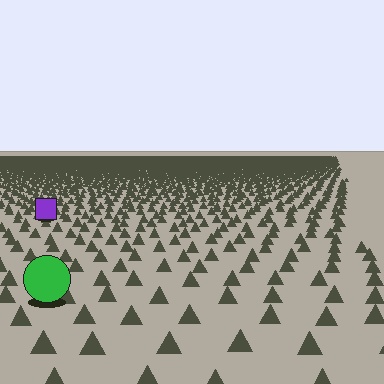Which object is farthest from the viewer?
The purple square is farthest from the viewer. It appears smaller and the ground texture around it is denser.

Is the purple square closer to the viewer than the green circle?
No. The green circle is closer — you can tell from the texture gradient: the ground texture is coarser near it.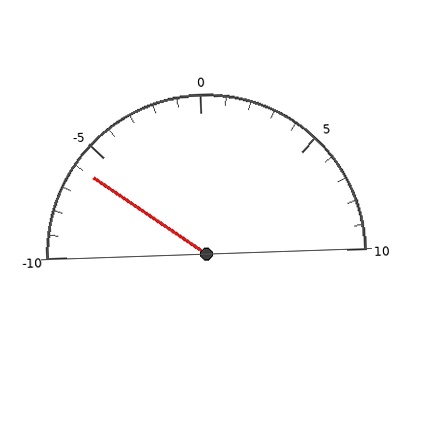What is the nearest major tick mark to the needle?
The nearest major tick mark is -5.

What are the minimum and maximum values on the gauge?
The gauge ranges from -10 to 10.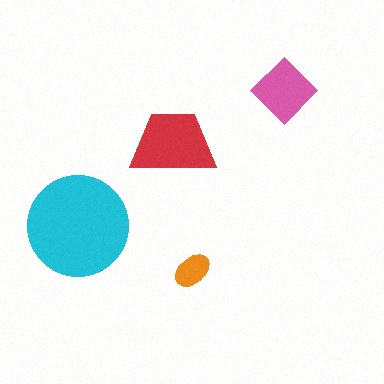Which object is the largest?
The cyan circle.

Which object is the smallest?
The orange ellipse.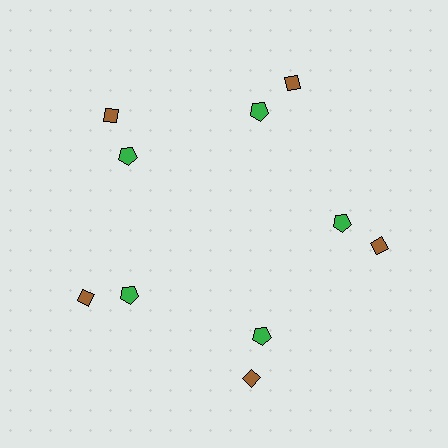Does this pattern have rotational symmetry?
Yes, this pattern has 5-fold rotational symmetry. It looks the same after rotating 72 degrees around the center.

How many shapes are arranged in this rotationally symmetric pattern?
There are 10 shapes, arranged in 5 groups of 2.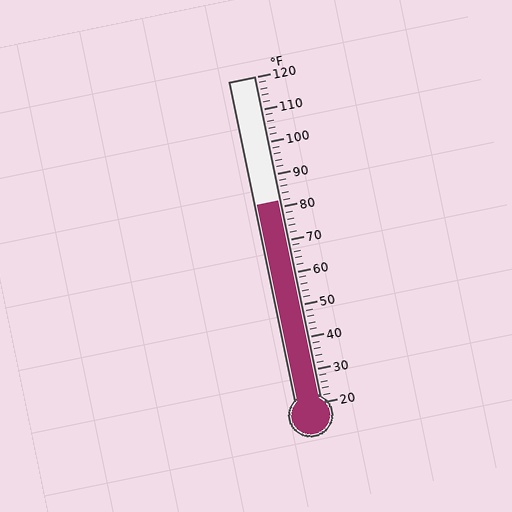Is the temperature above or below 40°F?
The temperature is above 40°F.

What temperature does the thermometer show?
The thermometer shows approximately 82°F.